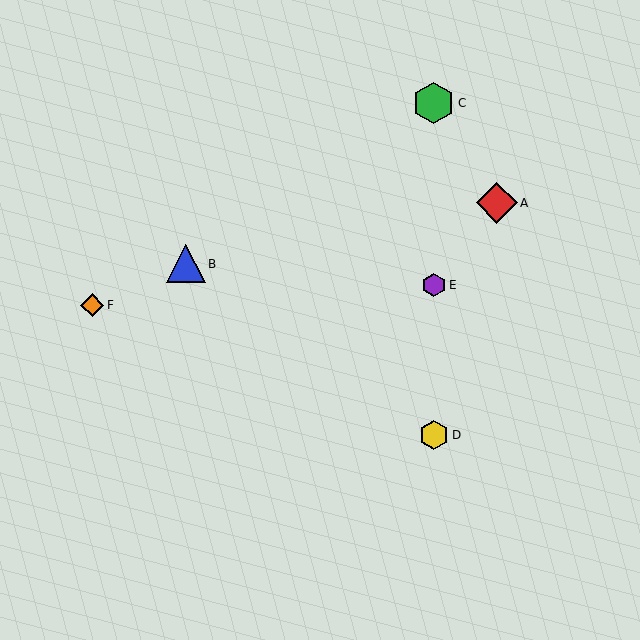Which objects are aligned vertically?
Objects C, D, E are aligned vertically.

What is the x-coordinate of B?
Object B is at x≈186.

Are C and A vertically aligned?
No, C is at x≈434 and A is at x≈497.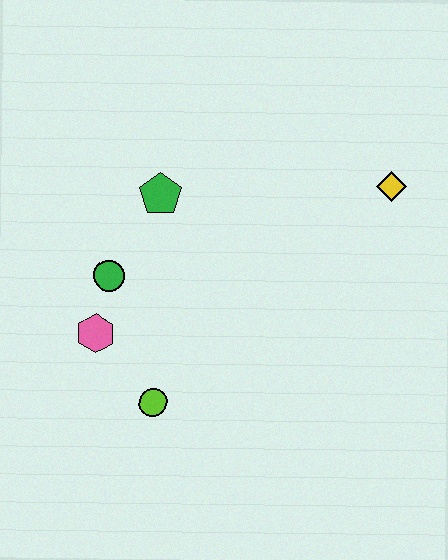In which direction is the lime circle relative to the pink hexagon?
The lime circle is below the pink hexagon.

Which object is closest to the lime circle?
The pink hexagon is closest to the lime circle.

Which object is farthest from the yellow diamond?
The pink hexagon is farthest from the yellow diamond.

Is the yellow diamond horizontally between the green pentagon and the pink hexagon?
No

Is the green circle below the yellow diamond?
Yes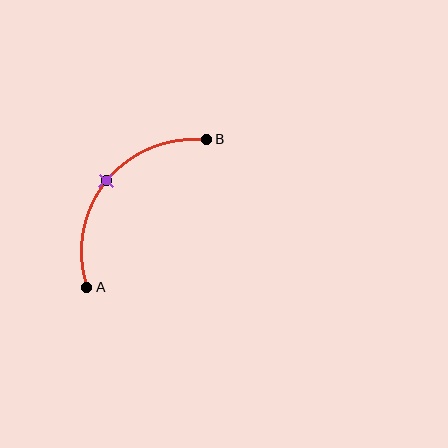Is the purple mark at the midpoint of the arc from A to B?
Yes. The purple mark lies on the arc at equal arc-length from both A and B — it is the arc midpoint.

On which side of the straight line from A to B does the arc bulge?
The arc bulges above and to the left of the straight line connecting A and B.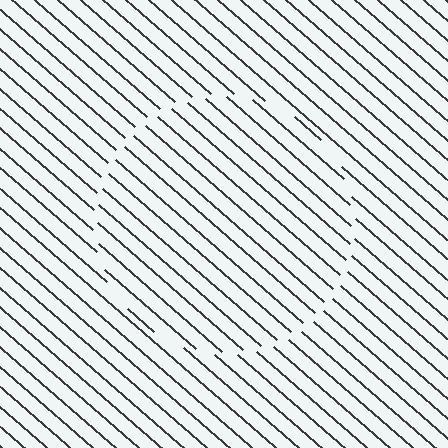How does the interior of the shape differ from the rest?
The interior of the shape contains the same grating, shifted by half a period — the contour is defined by the phase discontinuity where line-ends from the inner and outer gratings abut.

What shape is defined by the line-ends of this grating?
An illusory circle. The interior of the shape contains the same grating, shifted by half a period — the contour is defined by the phase discontinuity where line-ends from the inner and outer gratings abut.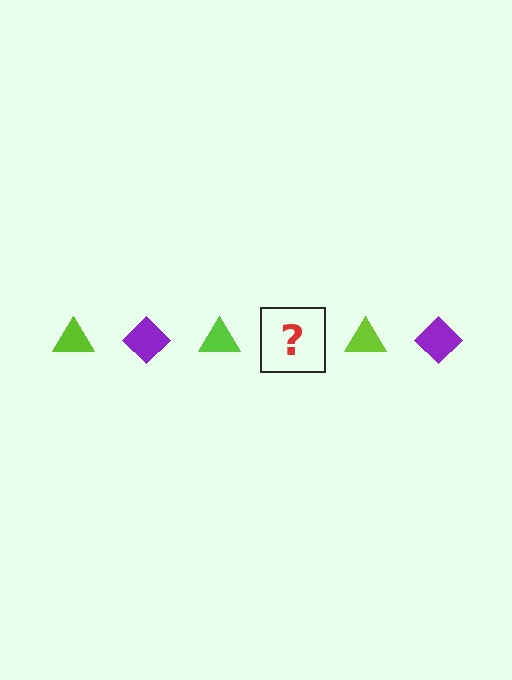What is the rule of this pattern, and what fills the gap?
The rule is that the pattern alternates between lime triangle and purple diamond. The gap should be filled with a purple diamond.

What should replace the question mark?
The question mark should be replaced with a purple diamond.